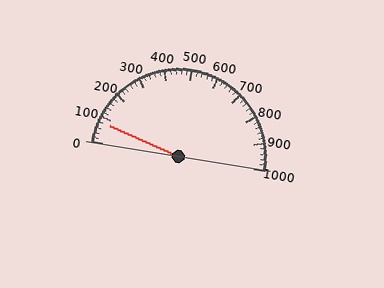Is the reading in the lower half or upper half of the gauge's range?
The reading is in the lower half of the range (0 to 1000).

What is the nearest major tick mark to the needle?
The nearest major tick mark is 100.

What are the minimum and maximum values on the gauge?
The gauge ranges from 0 to 1000.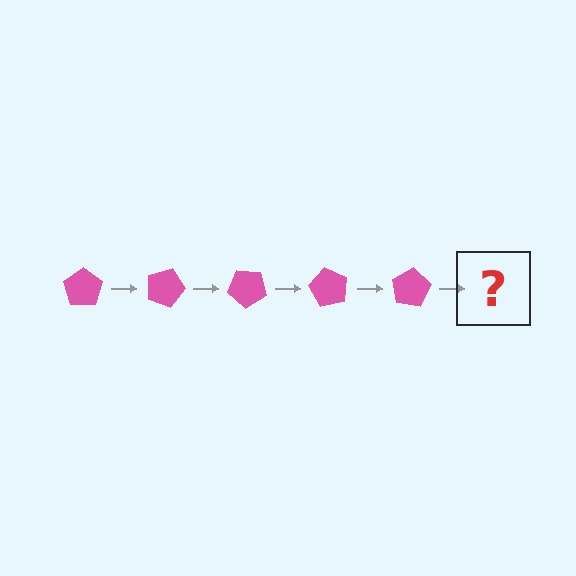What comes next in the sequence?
The next element should be a pink pentagon rotated 100 degrees.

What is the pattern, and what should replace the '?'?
The pattern is that the pentagon rotates 20 degrees each step. The '?' should be a pink pentagon rotated 100 degrees.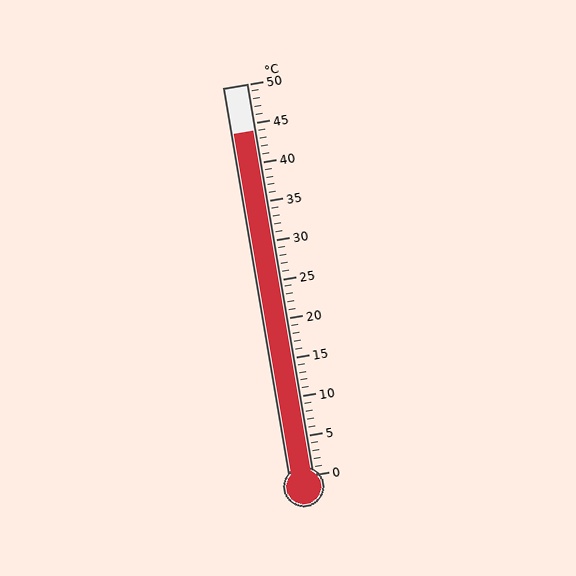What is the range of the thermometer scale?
The thermometer scale ranges from 0°C to 50°C.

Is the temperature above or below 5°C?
The temperature is above 5°C.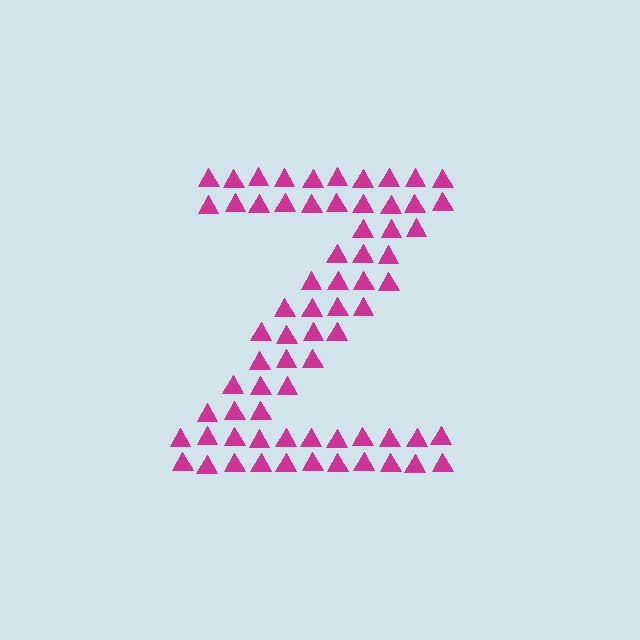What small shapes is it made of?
It is made of small triangles.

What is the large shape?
The large shape is the letter Z.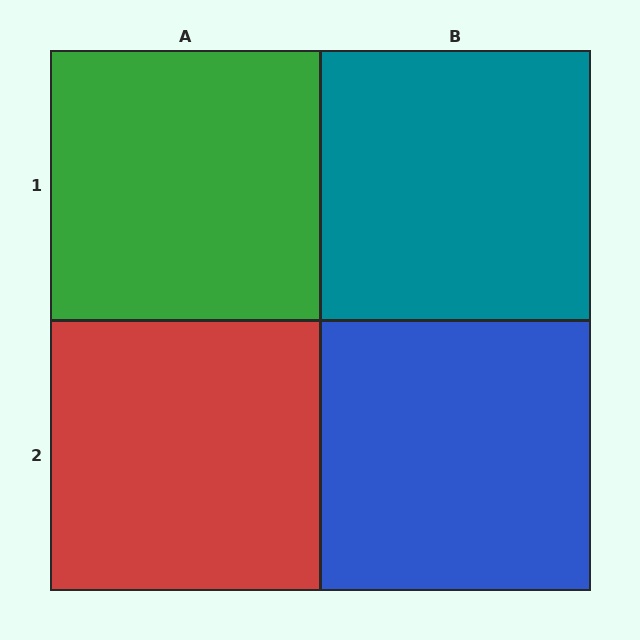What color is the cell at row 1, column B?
Teal.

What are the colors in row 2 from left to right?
Red, blue.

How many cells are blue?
1 cell is blue.